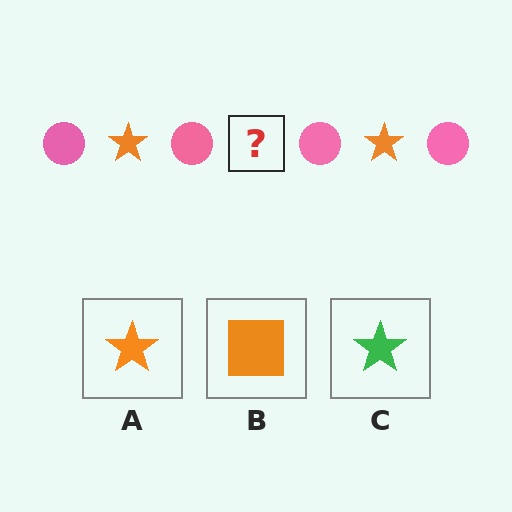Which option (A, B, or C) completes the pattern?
A.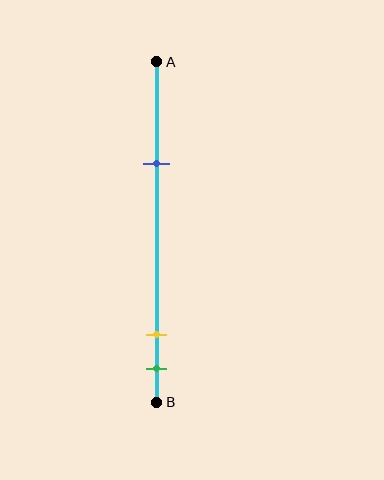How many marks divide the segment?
There are 3 marks dividing the segment.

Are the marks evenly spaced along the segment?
No, the marks are not evenly spaced.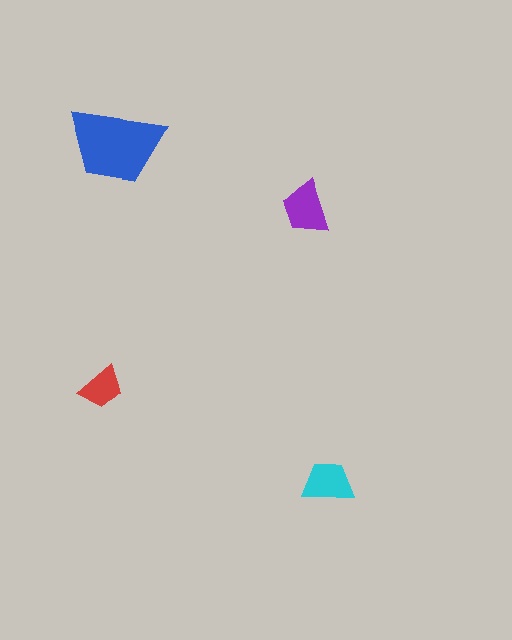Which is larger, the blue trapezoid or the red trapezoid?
The blue one.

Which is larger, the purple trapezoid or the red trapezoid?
The purple one.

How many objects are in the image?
There are 4 objects in the image.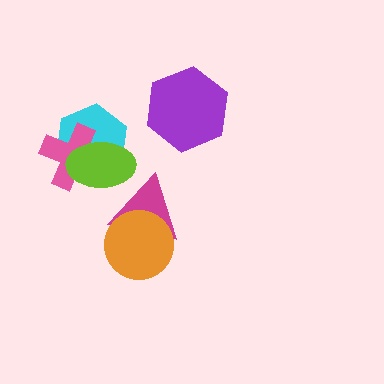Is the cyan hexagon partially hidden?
Yes, it is partially covered by another shape.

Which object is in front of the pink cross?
The lime ellipse is in front of the pink cross.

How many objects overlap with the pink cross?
2 objects overlap with the pink cross.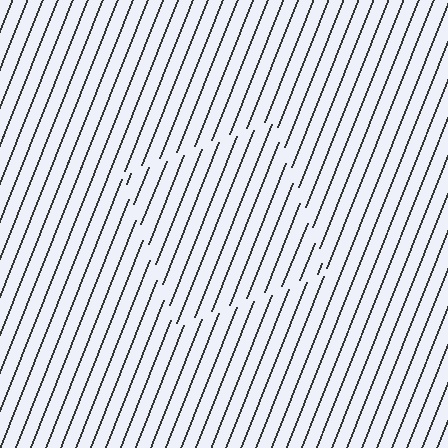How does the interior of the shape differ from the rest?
The interior of the shape contains the same grating, shifted by half a period — the contour is defined by the phase discontinuity where line-ends from the inner and outer gratings abut.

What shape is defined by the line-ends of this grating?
An illusory square. The interior of the shape contains the same grating, shifted by half a period — the contour is defined by the phase discontinuity where line-ends from the inner and outer gratings abut.